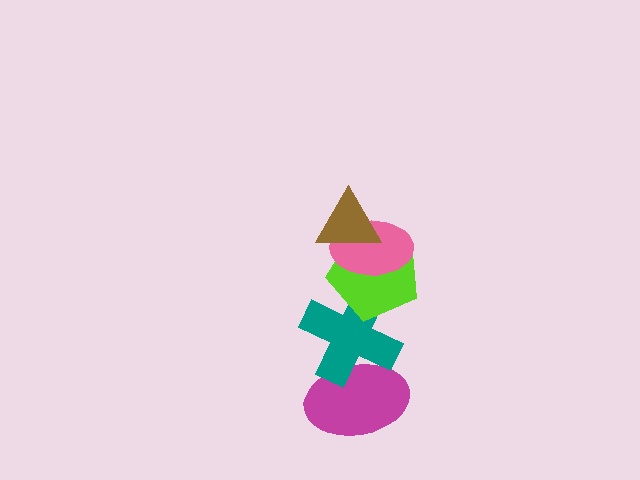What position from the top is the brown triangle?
The brown triangle is 1st from the top.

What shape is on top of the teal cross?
The lime pentagon is on top of the teal cross.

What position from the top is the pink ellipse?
The pink ellipse is 2nd from the top.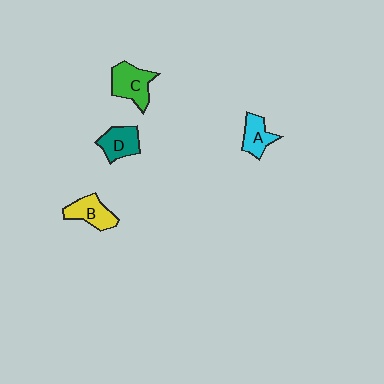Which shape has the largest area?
Shape C (green).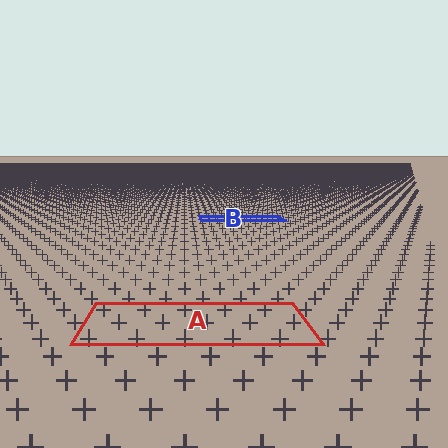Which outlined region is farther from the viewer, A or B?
Region B is farther from the viewer — the texture elements inside it appear smaller and more densely packed.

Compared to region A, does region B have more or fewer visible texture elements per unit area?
Region B has more texture elements per unit area — they are packed more densely because it is farther away.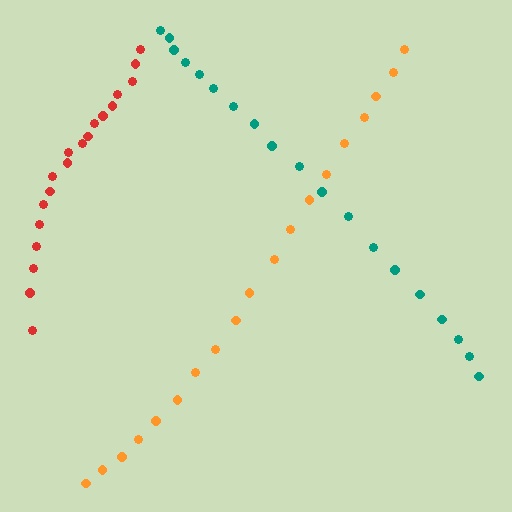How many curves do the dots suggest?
There are 3 distinct paths.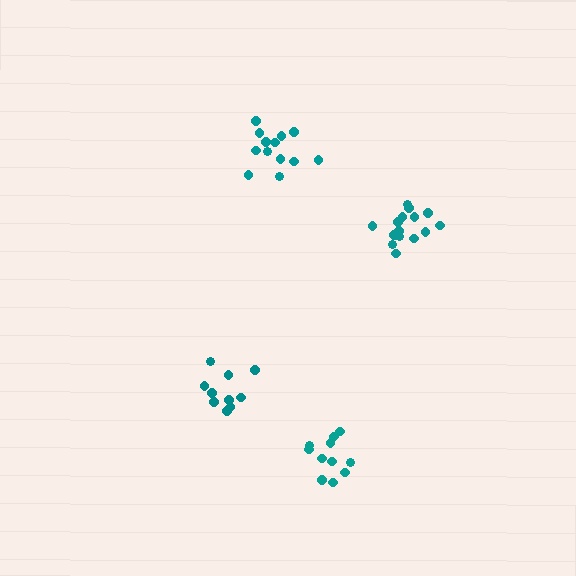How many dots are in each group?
Group 1: 11 dots, Group 2: 15 dots, Group 3: 13 dots, Group 4: 10 dots (49 total).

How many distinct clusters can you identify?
There are 4 distinct clusters.